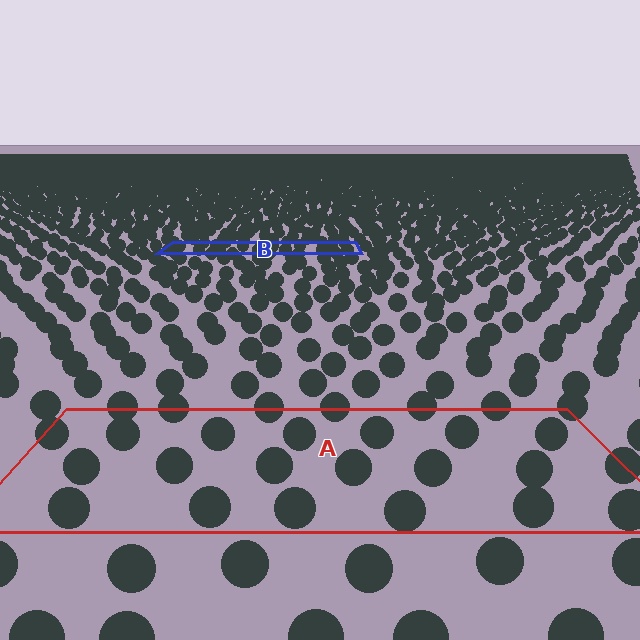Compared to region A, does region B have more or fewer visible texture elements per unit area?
Region B has more texture elements per unit area — they are packed more densely because it is farther away.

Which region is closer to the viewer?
Region A is closer. The texture elements there are larger and more spread out.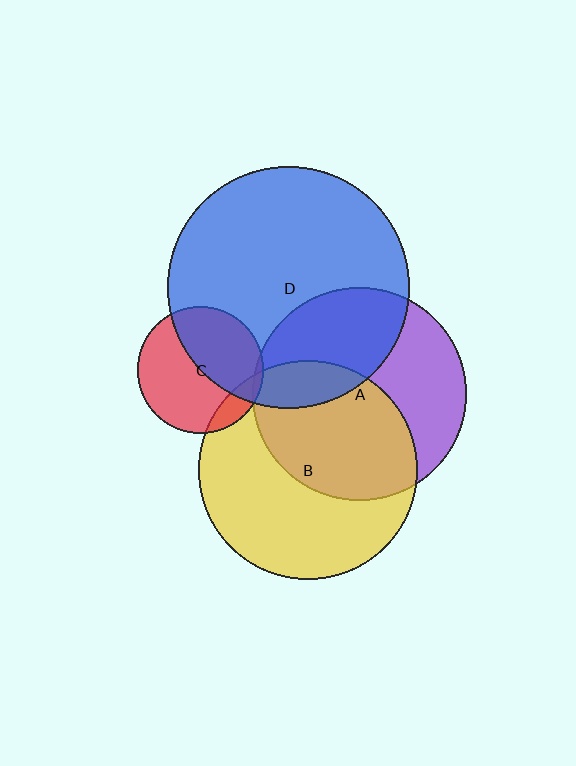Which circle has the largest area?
Circle D (blue).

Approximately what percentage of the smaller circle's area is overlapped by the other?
Approximately 5%.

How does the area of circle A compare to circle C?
Approximately 2.8 times.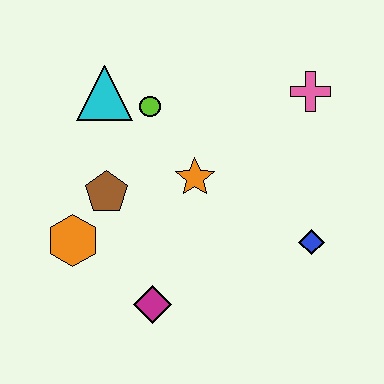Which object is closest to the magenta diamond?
The orange hexagon is closest to the magenta diamond.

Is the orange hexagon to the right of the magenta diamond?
No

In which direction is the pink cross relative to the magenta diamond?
The pink cross is above the magenta diamond.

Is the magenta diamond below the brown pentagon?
Yes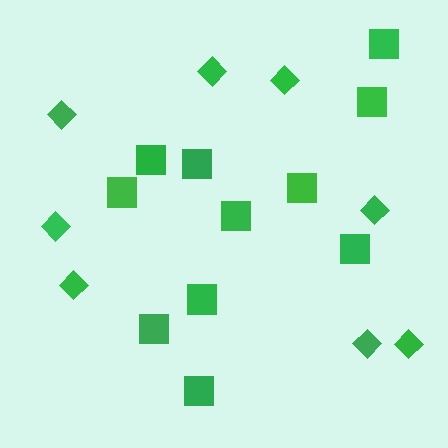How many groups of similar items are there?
There are 2 groups: one group of diamonds (8) and one group of squares (11).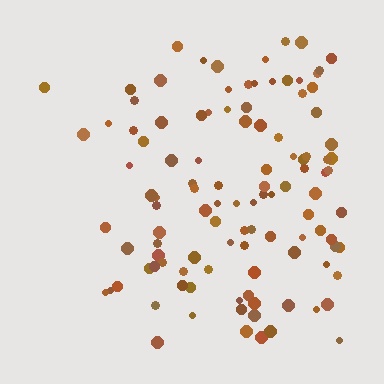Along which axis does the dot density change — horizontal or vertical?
Horizontal.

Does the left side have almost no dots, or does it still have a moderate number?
Still a moderate number, just noticeably fewer than the right.